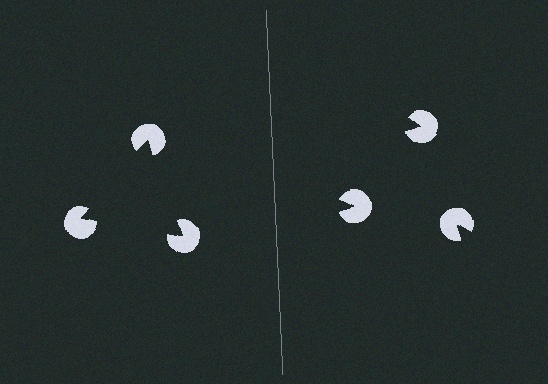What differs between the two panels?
The pac-man discs are positioned identically on both sides; only the wedge orientations differ. On the left they align to a triangle; on the right they are misaligned.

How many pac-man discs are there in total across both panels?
6 — 3 on each side.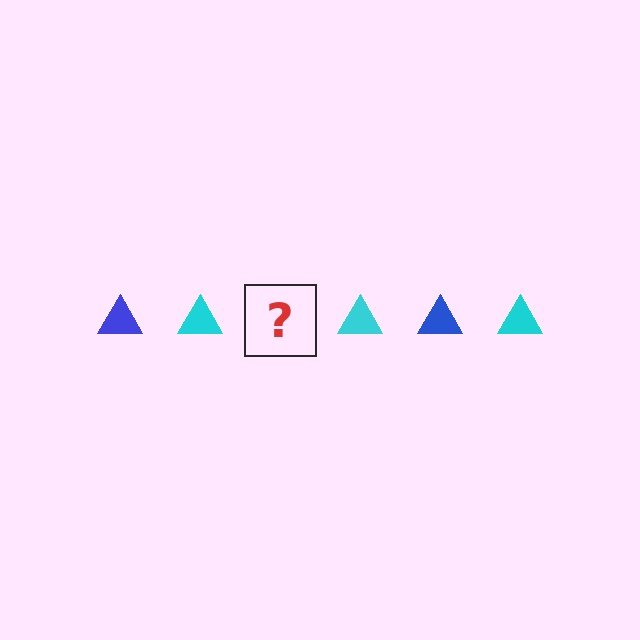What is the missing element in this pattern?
The missing element is a blue triangle.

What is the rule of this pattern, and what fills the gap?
The rule is that the pattern cycles through blue, cyan triangles. The gap should be filled with a blue triangle.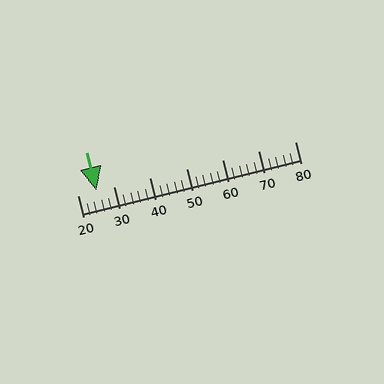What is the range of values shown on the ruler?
The ruler shows values from 20 to 80.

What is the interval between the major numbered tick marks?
The major tick marks are spaced 10 units apart.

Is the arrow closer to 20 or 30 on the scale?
The arrow is closer to 30.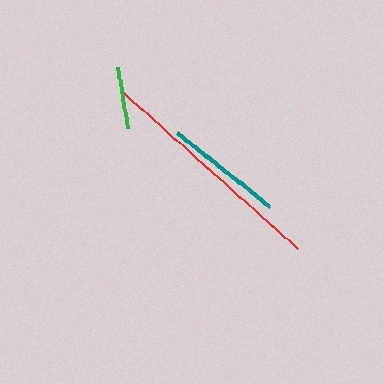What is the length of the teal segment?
The teal segment is approximately 118 pixels long.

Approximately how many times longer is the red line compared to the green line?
The red line is approximately 3.8 times the length of the green line.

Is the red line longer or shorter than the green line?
The red line is longer than the green line.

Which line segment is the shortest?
The green line is the shortest at approximately 62 pixels.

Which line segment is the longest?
The red line is the longest at approximately 233 pixels.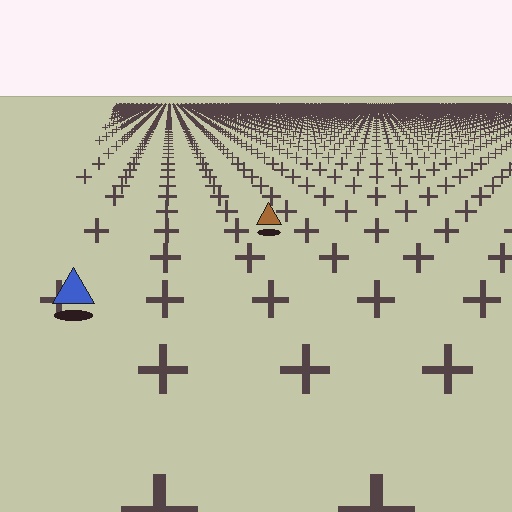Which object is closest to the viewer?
The blue triangle is closest. The texture marks near it are larger and more spread out.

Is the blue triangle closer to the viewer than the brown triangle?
Yes. The blue triangle is closer — you can tell from the texture gradient: the ground texture is coarser near it.